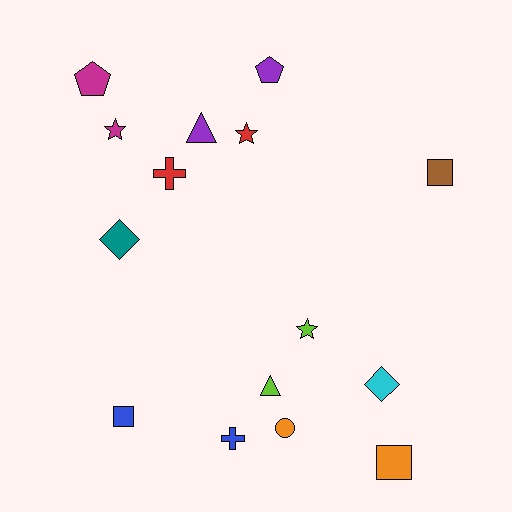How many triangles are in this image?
There are 2 triangles.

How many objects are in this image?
There are 15 objects.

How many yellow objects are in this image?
There are no yellow objects.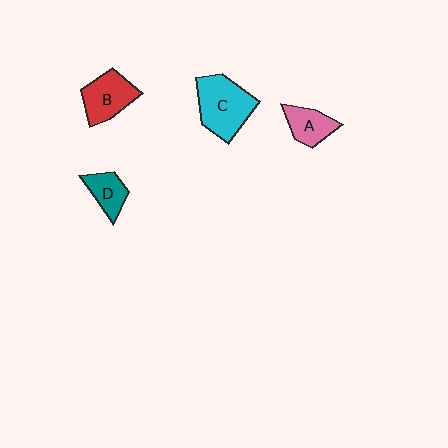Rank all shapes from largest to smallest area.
From largest to smallest: C (cyan), B (red), A (pink), D (teal).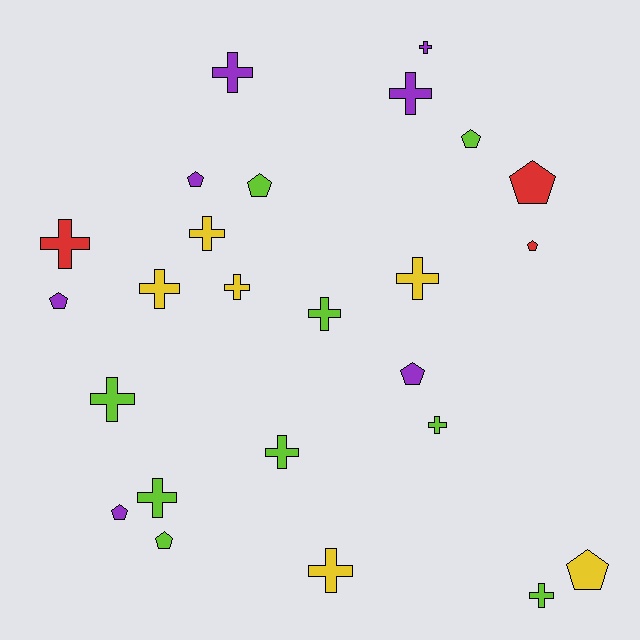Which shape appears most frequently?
Cross, with 15 objects.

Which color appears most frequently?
Lime, with 9 objects.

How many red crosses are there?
There is 1 red cross.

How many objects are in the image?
There are 25 objects.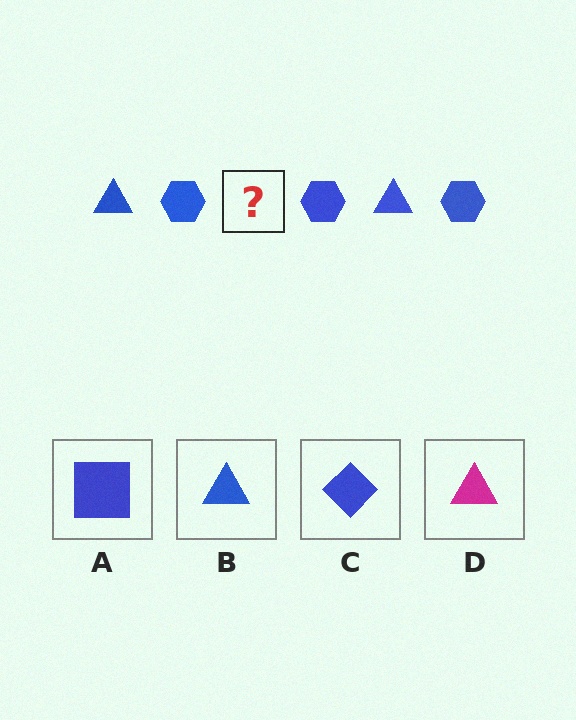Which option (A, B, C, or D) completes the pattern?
B.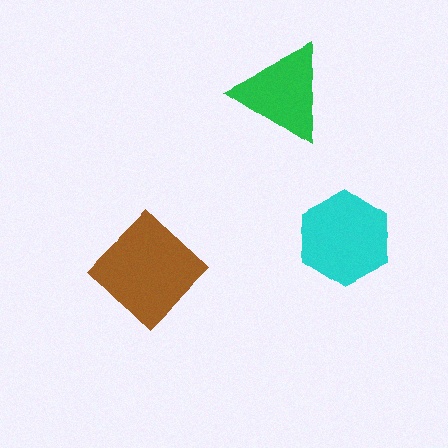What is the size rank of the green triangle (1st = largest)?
3rd.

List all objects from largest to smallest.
The brown diamond, the cyan hexagon, the green triangle.